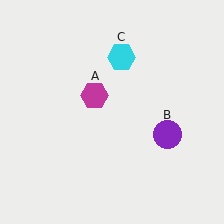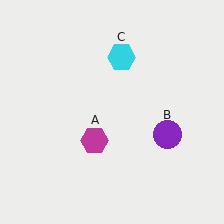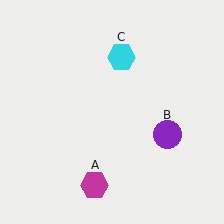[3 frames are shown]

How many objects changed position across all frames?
1 object changed position: magenta hexagon (object A).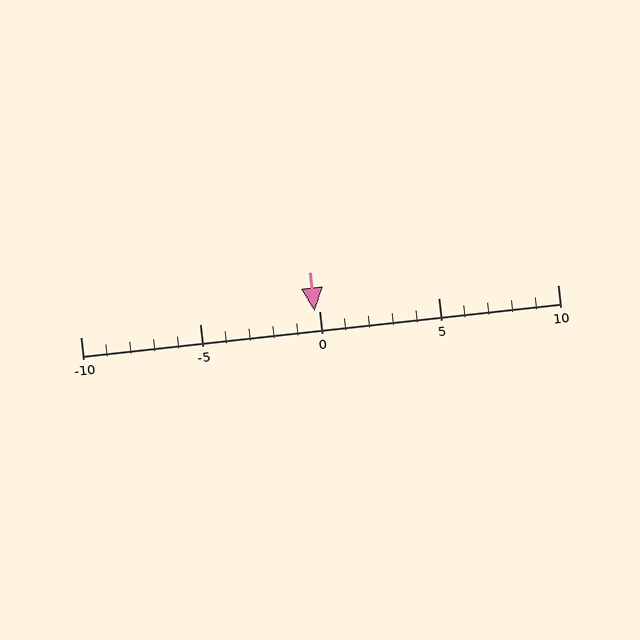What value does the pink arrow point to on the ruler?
The pink arrow points to approximately 0.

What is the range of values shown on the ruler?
The ruler shows values from -10 to 10.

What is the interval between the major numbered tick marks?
The major tick marks are spaced 5 units apart.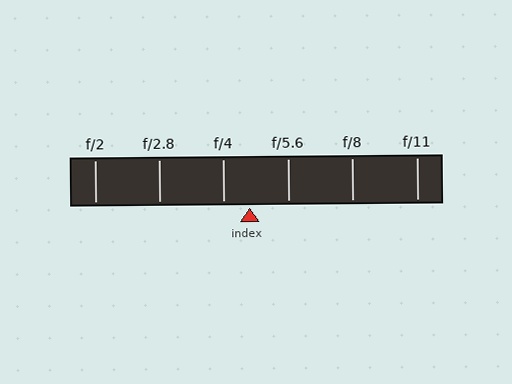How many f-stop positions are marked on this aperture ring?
There are 6 f-stop positions marked.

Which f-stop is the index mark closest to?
The index mark is closest to f/4.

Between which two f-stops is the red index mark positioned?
The index mark is between f/4 and f/5.6.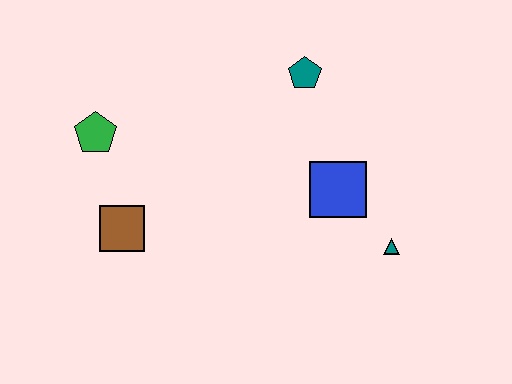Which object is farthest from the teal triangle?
The green pentagon is farthest from the teal triangle.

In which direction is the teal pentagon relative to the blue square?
The teal pentagon is above the blue square.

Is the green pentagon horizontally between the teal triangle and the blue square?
No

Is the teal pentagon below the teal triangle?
No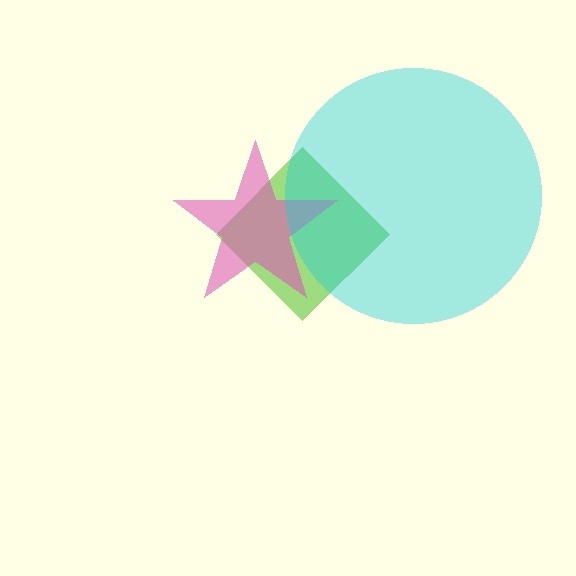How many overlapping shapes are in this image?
There are 3 overlapping shapes in the image.